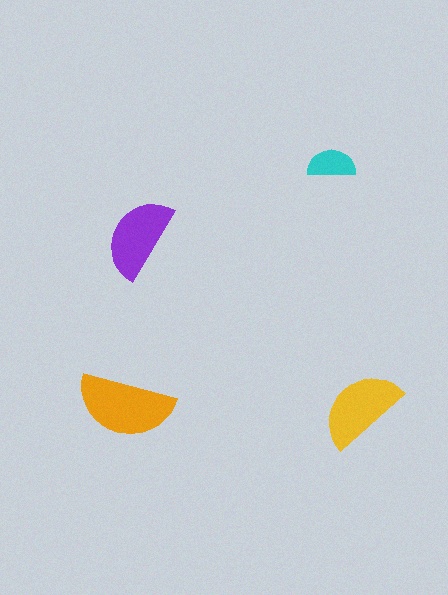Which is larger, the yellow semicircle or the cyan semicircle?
The yellow one.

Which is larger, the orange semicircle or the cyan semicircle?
The orange one.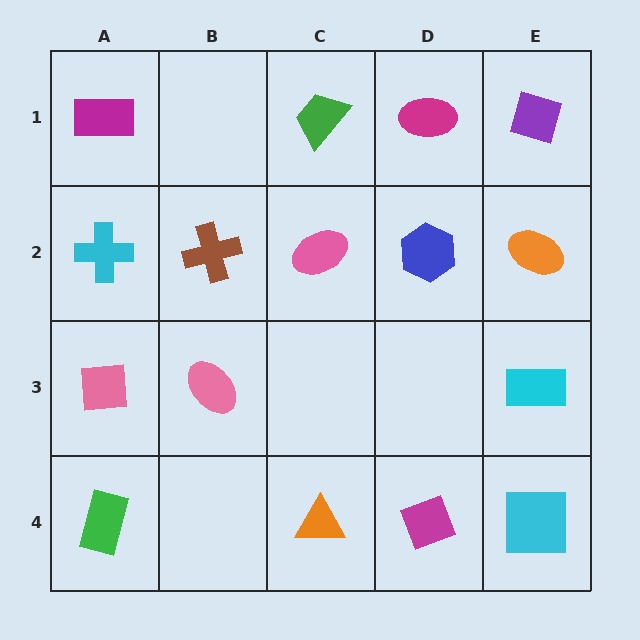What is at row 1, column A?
A magenta rectangle.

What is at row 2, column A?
A cyan cross.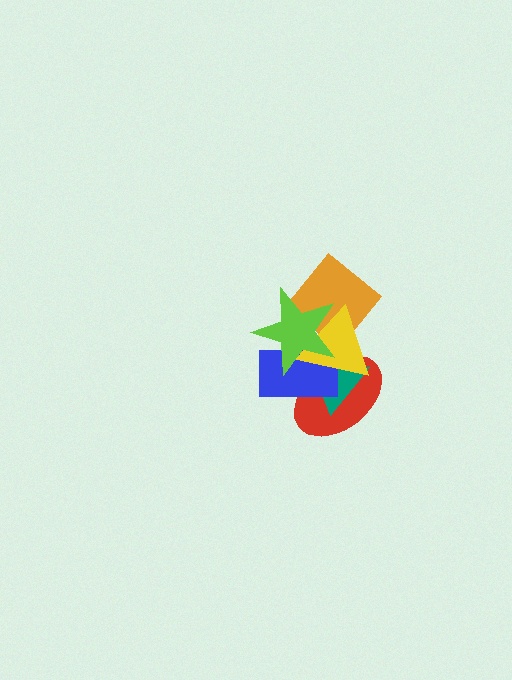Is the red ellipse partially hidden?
Yes, it is partially covered by another shape.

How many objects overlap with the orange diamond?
2 objects overlap with the orange diamond.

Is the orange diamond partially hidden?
Yes, it is partially covered by another shape.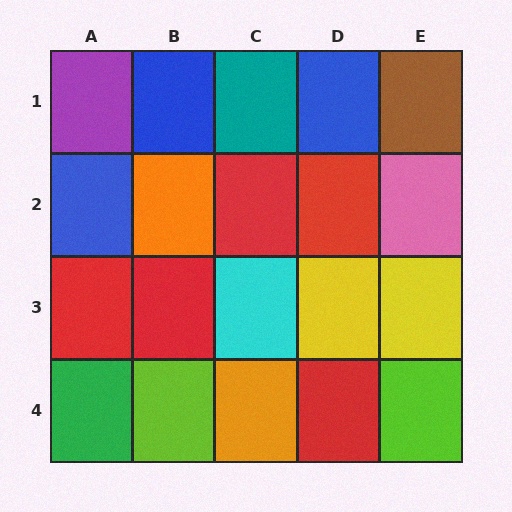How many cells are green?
1 cell is green.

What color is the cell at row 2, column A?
Blue.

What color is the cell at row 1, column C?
Teal.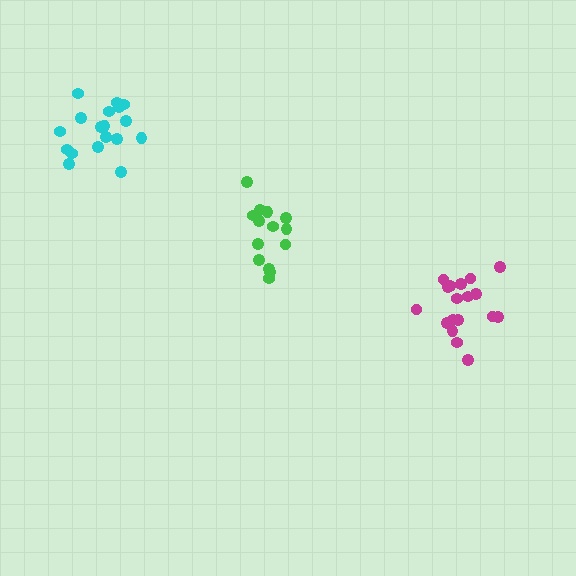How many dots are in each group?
Group 1: 18 dots, Group 2: 14 dots, Group 3: 18 dots (50 total).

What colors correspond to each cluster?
The clusters are colored: magenta, green, cyan.